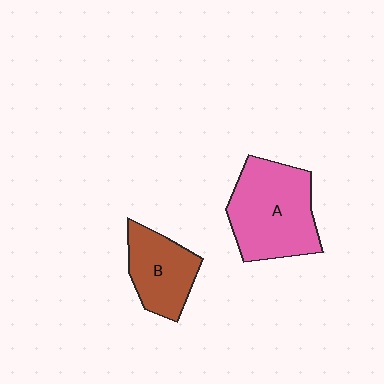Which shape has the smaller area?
Shape B (brown).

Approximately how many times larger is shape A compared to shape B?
Approximately 1.6 times.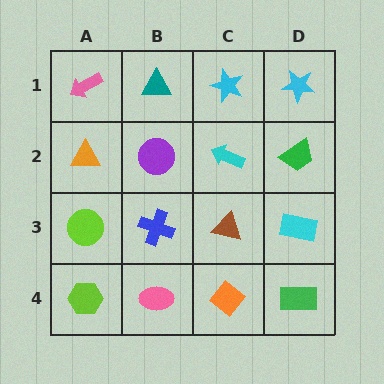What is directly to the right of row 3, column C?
A cyan rectangle.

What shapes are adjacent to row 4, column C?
A brown triangle (row 3, column C), a pink ellipse (row 4, column B), a green rectangle (row 4, column D).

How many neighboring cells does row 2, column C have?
4.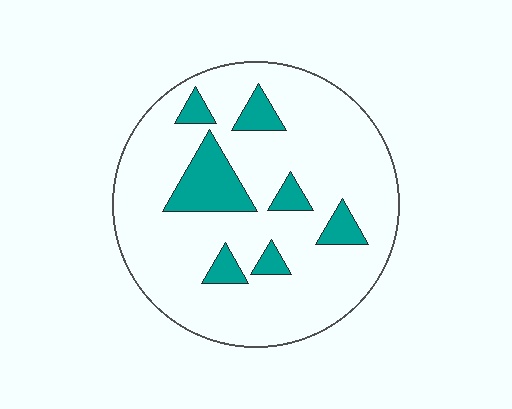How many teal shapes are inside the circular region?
7.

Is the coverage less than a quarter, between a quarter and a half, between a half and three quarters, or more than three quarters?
Less than a quarter.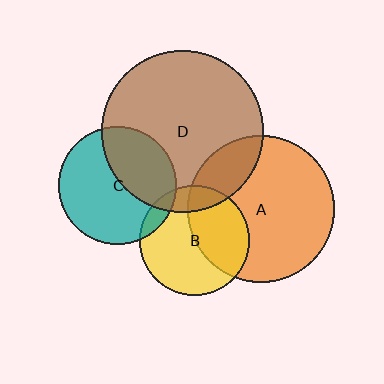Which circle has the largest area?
Circle D (brown).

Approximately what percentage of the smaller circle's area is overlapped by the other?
Approximately 10%.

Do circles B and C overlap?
Yes.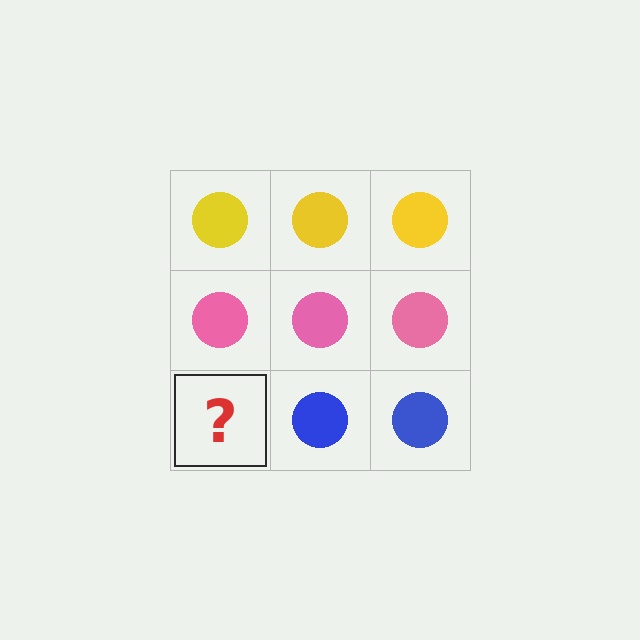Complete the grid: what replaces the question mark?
The question mark should be replaced with a blue circle.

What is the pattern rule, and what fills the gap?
The rule is that each row has a consistent color. The gap should be filled with a blue circle.